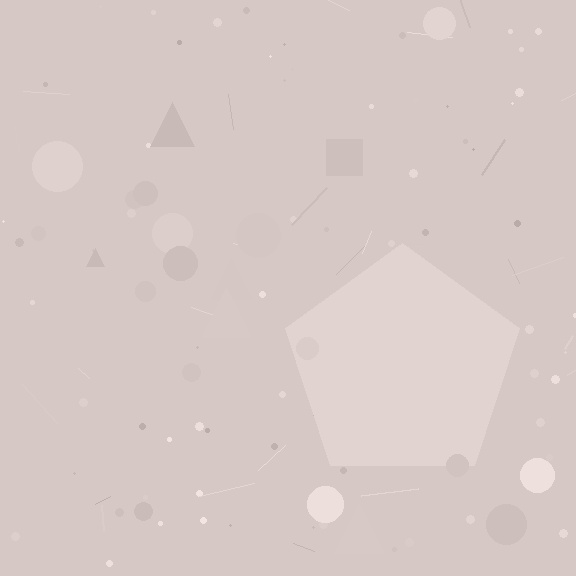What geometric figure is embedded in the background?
A pentagon is embedded in the background.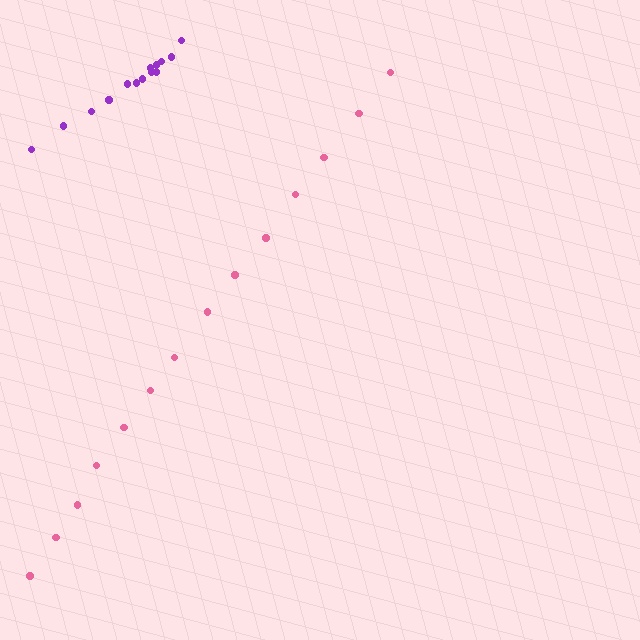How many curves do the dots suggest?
There are 2 distinct paths.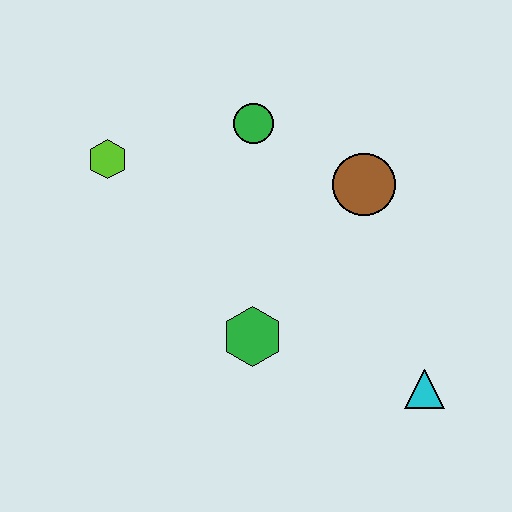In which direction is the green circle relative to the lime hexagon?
The green circle is to the right of the lime hexagon.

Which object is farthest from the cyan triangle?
The lime hexagon is farthest from the cyan triangle.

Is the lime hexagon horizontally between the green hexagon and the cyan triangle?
No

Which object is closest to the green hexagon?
The cyan triangle is closest to the green hexagon.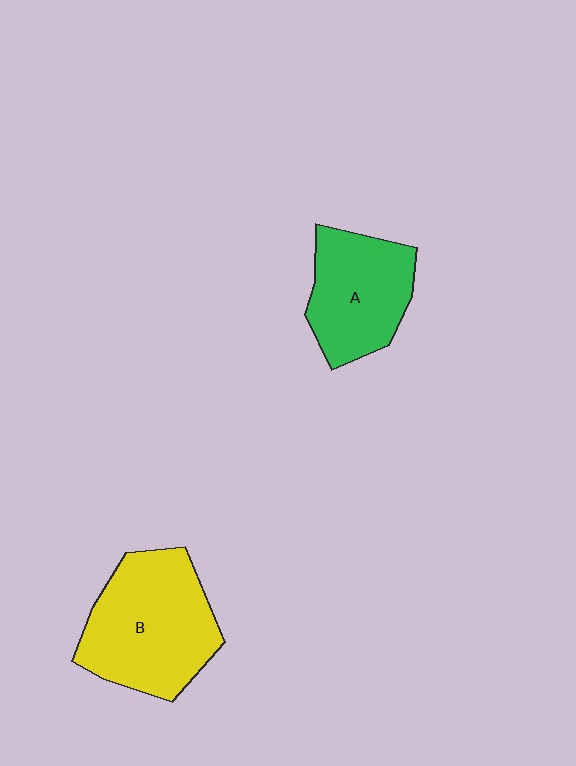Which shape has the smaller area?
Shape A (green).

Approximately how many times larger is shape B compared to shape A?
Approximately 1.4 times.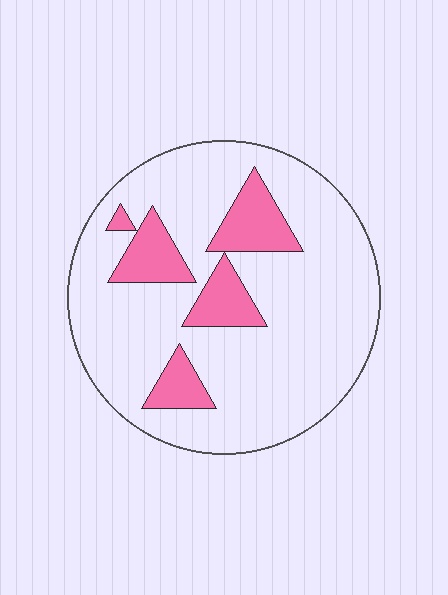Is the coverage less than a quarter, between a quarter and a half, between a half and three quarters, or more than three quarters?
Less than a quarter.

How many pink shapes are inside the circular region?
5.